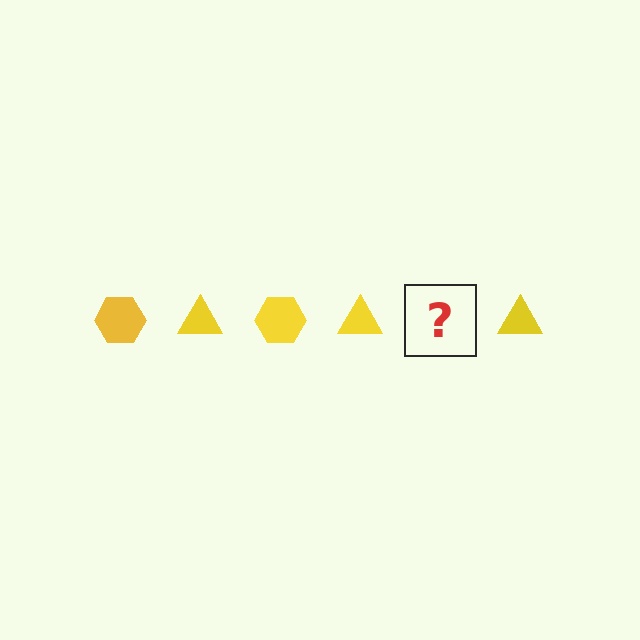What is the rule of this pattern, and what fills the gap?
The rule is that the pattern cycles through hexagon, triangle shapes in yellow. The gap should be filled with a yellow hexagon.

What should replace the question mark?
The question mark should be replaced with a yellow hexagon.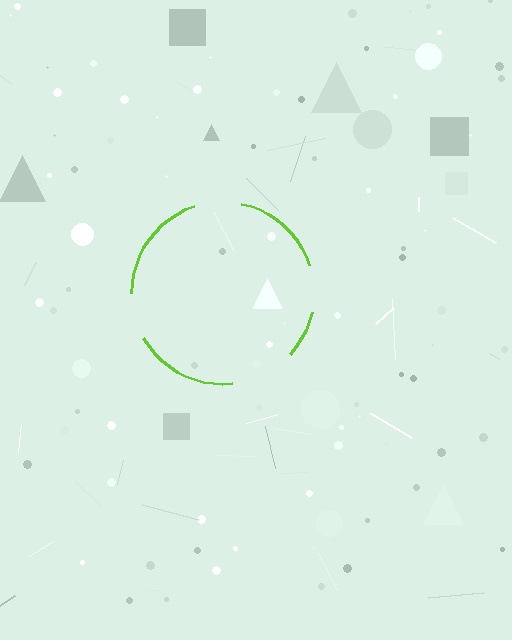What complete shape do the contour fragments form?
The contour fragments form a circle.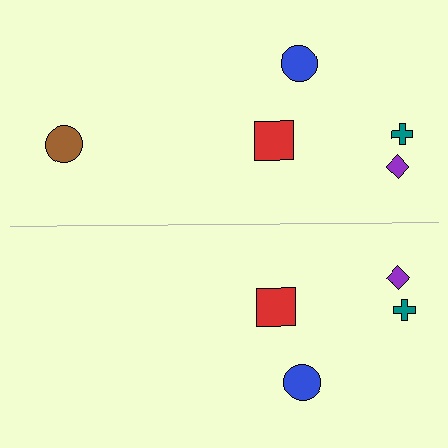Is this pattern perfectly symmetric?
No, the pattern is not perfectly symmetric. A brown circle is missing from the bottom side.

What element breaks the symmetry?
A brown circle is missing from the bottom side.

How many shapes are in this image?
There are 9 shapes in this image.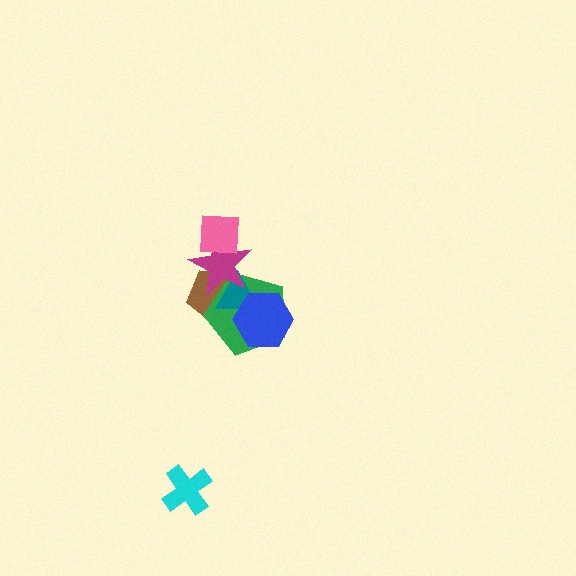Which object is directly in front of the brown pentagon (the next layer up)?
The green pentagon is directly in front of the brown pentagon.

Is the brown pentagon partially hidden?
Yes, it is partially covered by another shape.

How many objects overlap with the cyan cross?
0 objects overlap with the cyan cross.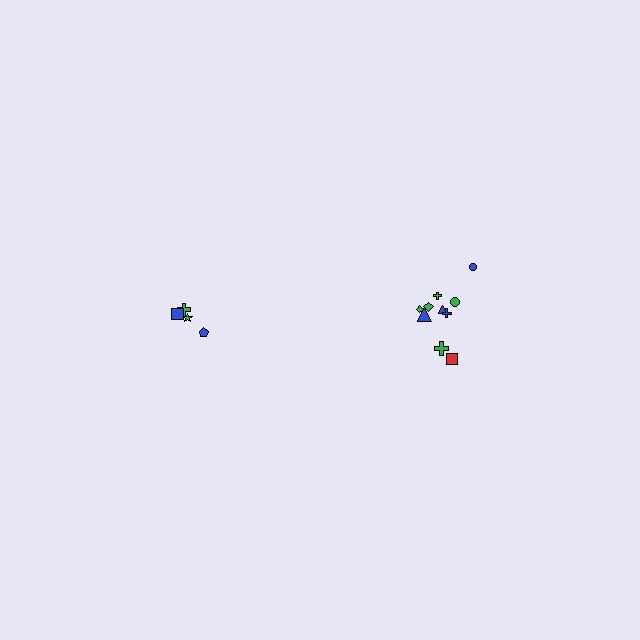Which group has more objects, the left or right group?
The right group.